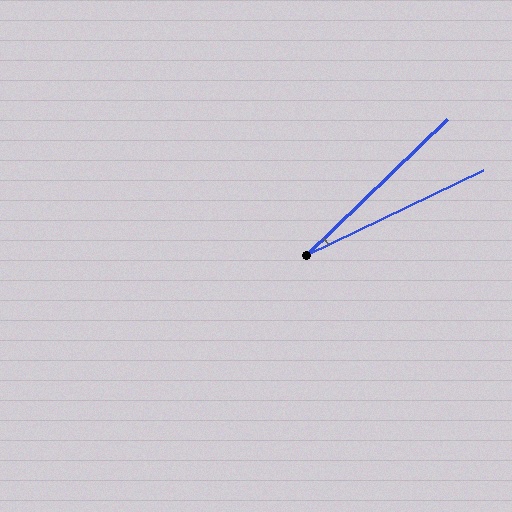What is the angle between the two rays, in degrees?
Approximately 18 degrees.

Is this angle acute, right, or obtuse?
It is acute.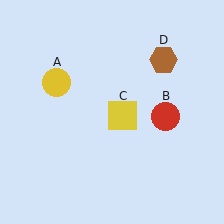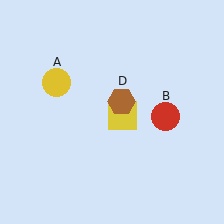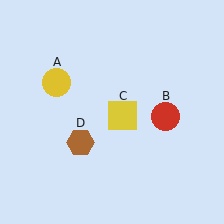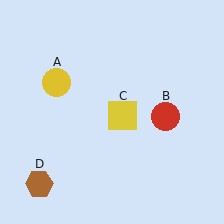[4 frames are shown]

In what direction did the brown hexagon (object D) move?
The brown hexagon (object D) moved down and to the left.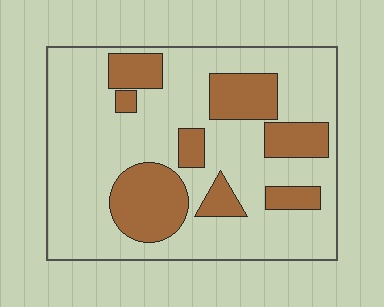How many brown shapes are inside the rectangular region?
8.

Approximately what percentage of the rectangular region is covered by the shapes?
Approximately 25%.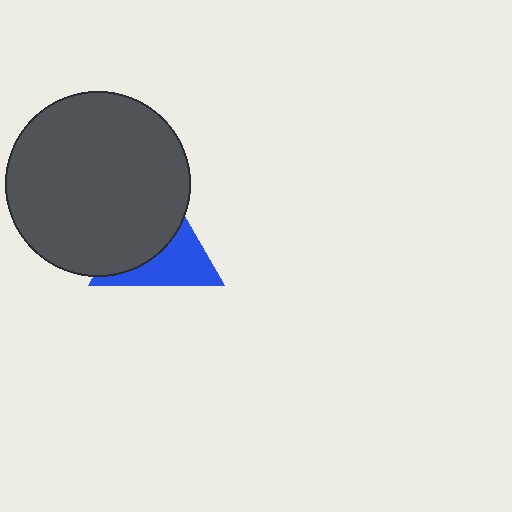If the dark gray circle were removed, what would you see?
You would see the complete blue triangle.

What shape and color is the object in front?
The object in front is a dark gray circle.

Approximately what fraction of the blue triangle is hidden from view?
Roughly 56% of the blue triangle is hidden behind the dark gray circle.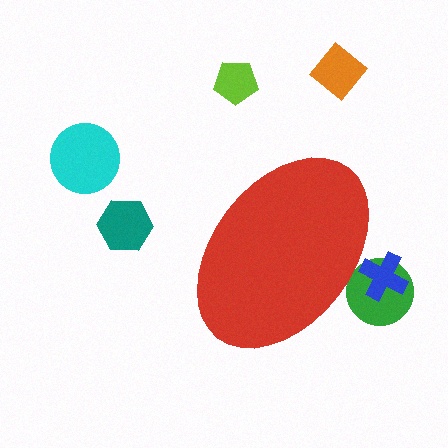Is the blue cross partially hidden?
Yes, the blue cross is partially hidden behind the red ellipse.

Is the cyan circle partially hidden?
No, the cyan circle is fully visible.